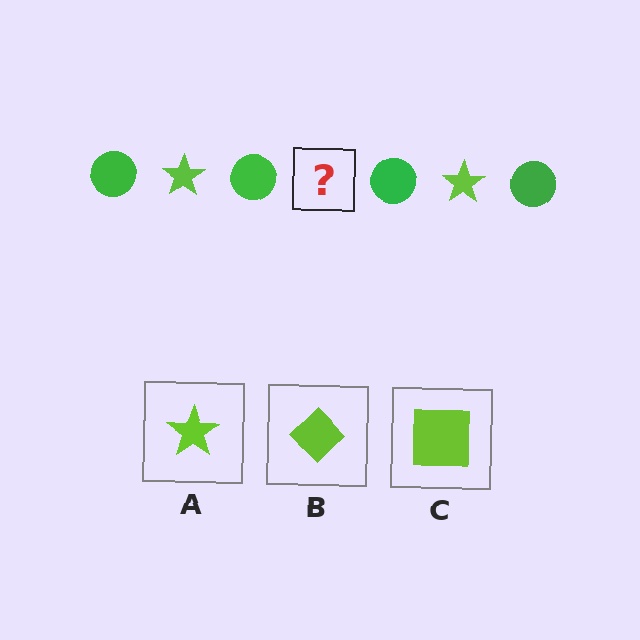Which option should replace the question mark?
Option A.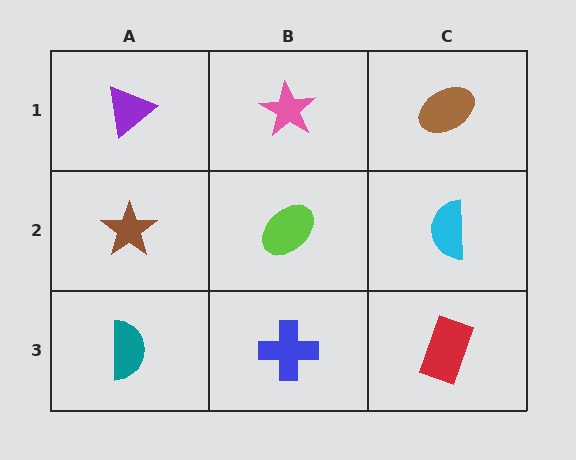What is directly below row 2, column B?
A blue cross.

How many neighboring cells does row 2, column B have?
4.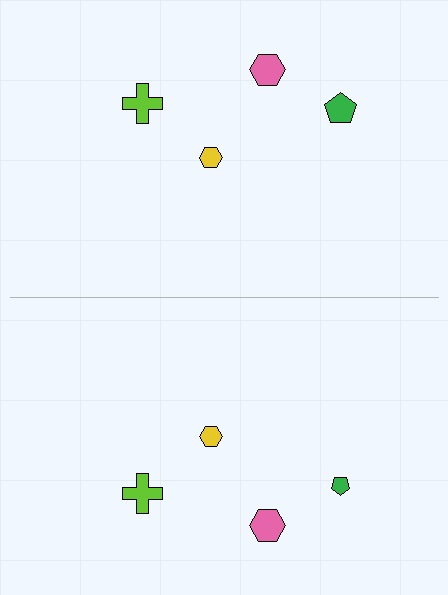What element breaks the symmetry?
The green pentagon on the bottom side has a different size than its mirror counterpart.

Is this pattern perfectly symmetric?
No, the pattern is not perfectly symmetric. The green pentagon on the bottom side has a different size than its mirror counterpart.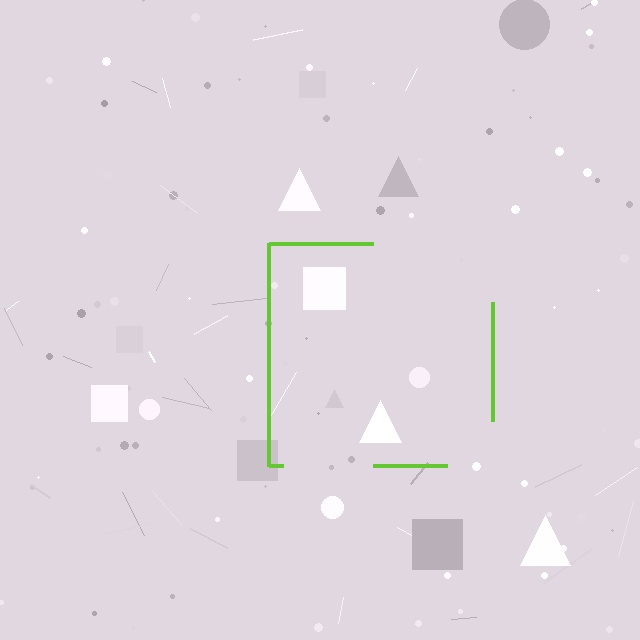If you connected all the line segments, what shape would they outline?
They would outline a square.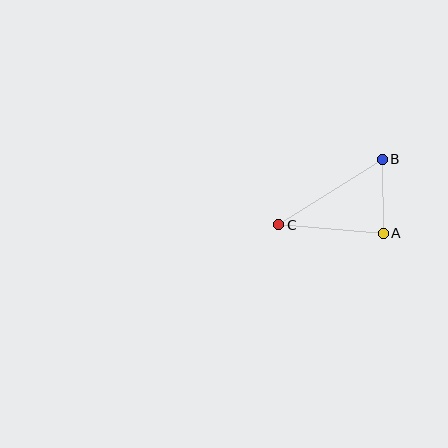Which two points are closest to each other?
Points A and B are closest to each other.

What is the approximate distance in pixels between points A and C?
The distance between A and C is approximately 105 pixels.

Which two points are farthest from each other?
Points B and C are farthest from each other.